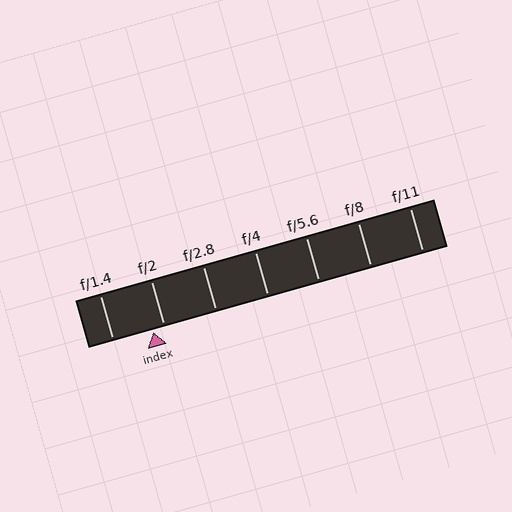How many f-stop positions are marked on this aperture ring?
There are 7 f-stop positions marked.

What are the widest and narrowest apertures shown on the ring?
The widest aperture shown is f/1.4 and the narrowest is f/11.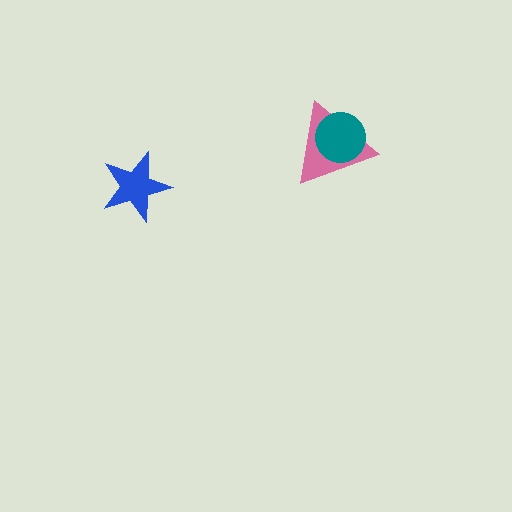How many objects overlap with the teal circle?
1 object overlaps with the teal circle.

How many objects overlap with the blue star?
0 objects overlap with the blue star.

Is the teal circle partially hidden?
No, no other shape covers it.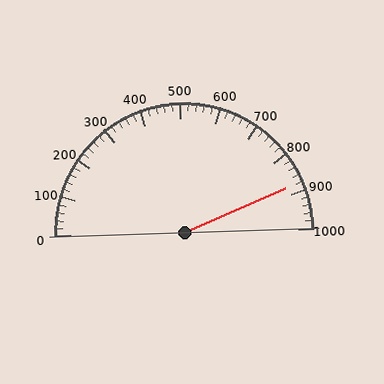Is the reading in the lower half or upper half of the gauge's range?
The reading is in the upper half of the range (0 to 1000).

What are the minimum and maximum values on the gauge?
The gauge ranges from 0 to 1000.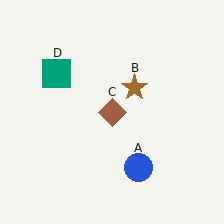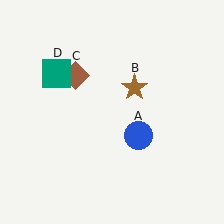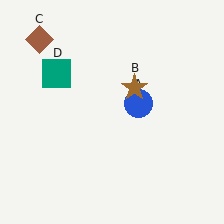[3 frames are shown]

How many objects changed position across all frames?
2 objects changed position: blue circle (object A), brown diamond (object C).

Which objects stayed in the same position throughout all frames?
Brown star (object B) and teal square (object D) remained stationary.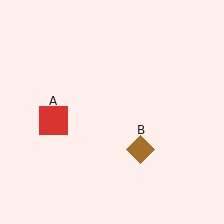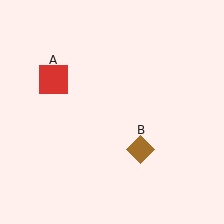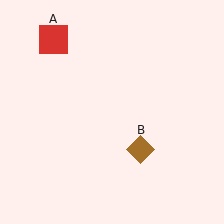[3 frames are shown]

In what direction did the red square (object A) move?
The red square (object A) moved up.